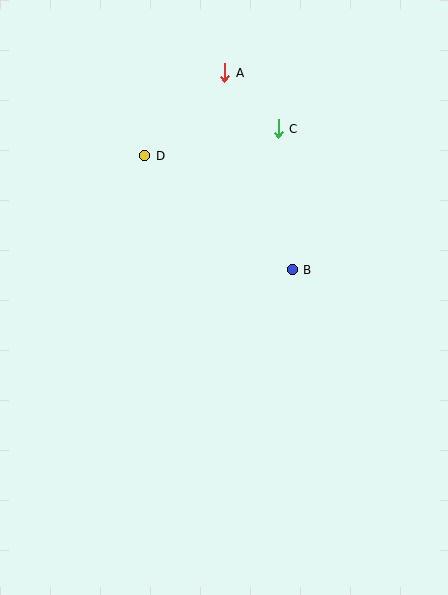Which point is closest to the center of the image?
Point B at (292, 270) is closest to the center.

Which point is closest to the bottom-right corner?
Point B is closest to the bottom-right corner.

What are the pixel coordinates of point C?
Point C is at (278, 129).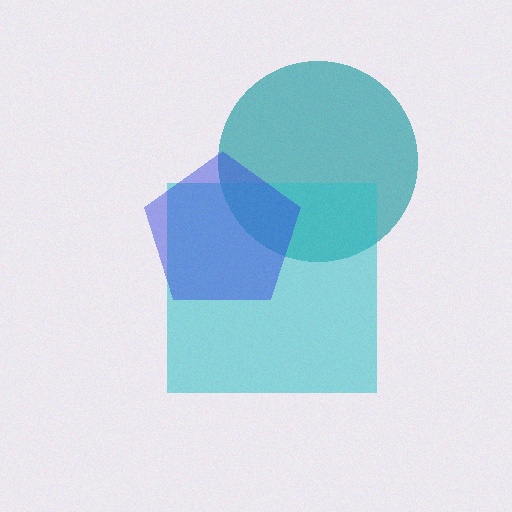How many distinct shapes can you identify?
There are 3 distinct shapes: a teal circle, a cyan square, a blue pentagon.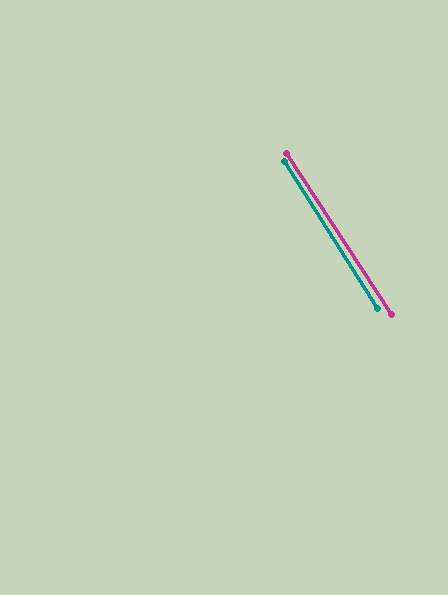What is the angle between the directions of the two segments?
Approximately 1 degree.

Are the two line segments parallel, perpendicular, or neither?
Parallel — their directions differ by only 0.8°.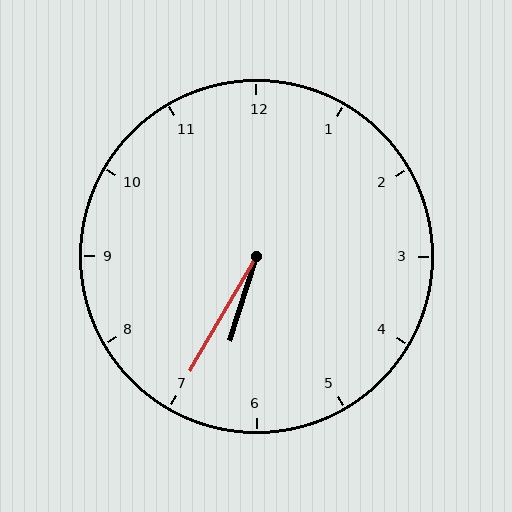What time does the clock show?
6:35.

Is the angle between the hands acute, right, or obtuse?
It is acute.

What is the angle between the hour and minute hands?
Approximately 12 degrees.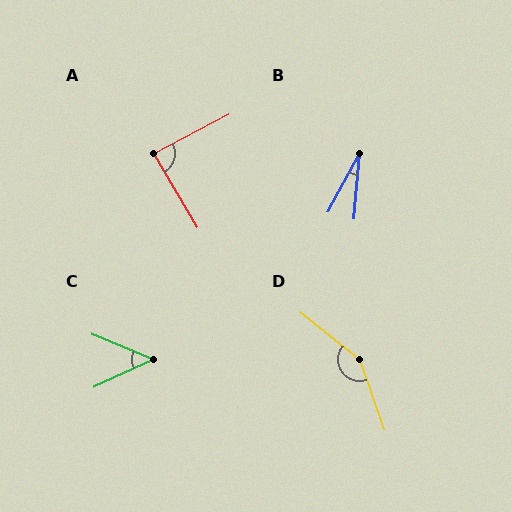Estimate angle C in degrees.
Approximately 47 degrees.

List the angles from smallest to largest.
B (24°), C (47°), A (87°), D (148°).